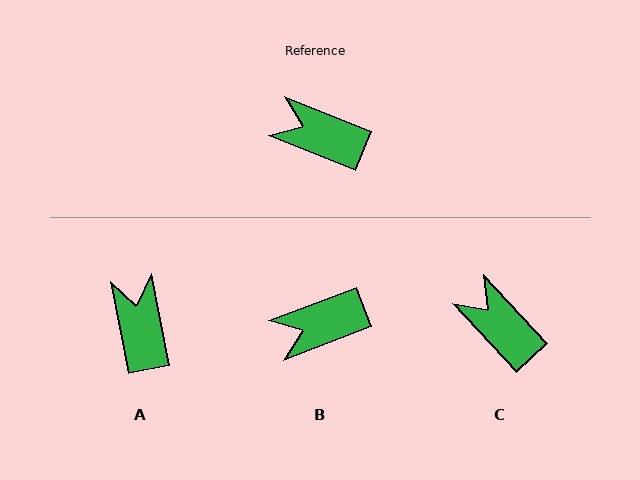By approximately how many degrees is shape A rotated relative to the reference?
Approximately 57 degrees clockwise.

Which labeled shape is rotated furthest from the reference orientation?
A, about 57 degrees away.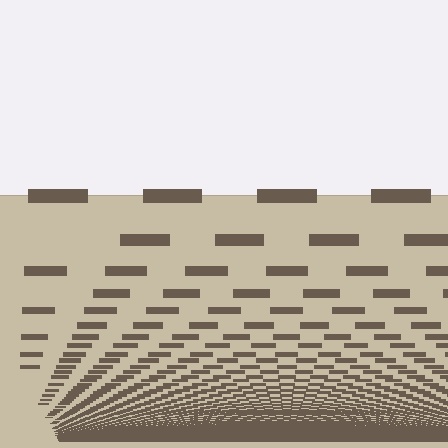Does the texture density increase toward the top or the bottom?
Density increases toward the bottom.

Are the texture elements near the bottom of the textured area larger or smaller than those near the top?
Smaller. The gradient is inverted — elements near the bottom are smaller and denser.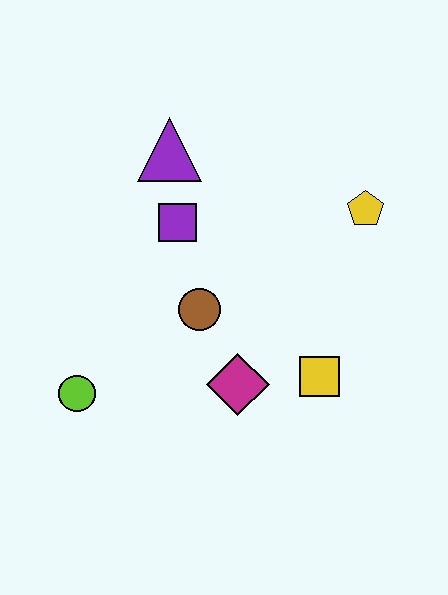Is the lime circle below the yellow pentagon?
Yes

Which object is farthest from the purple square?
The yellow square is farthest from the purple square.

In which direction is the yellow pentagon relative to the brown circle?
The yellow pentagon is to the right of the brown circle.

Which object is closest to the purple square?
The purple triangle is closest to the purple square.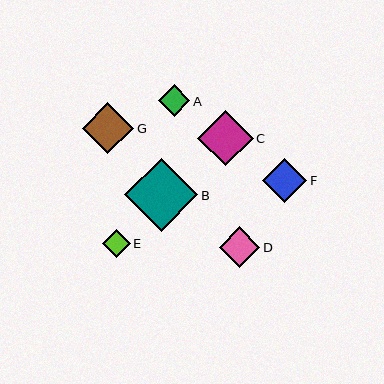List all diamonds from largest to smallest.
From largest to smallest: B, C, G, F, D, A, E.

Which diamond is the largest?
Diamond B is the largest with a size of approximately 74 pixels.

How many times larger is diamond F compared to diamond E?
Diamond F is approximately 1.6 times the size of diamond E.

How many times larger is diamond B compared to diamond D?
Diamond B is approximately 1.8 times the size of diamond D.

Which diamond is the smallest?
Diamond E is the smallest with a size of approximately 28 pixels.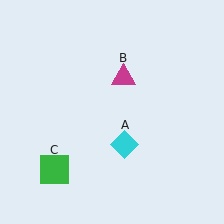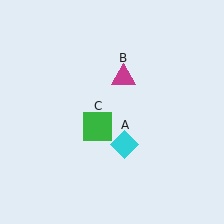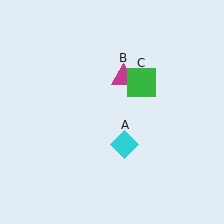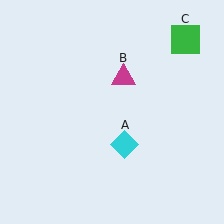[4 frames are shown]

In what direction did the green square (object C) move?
The green square (object C) moved up and to the right.